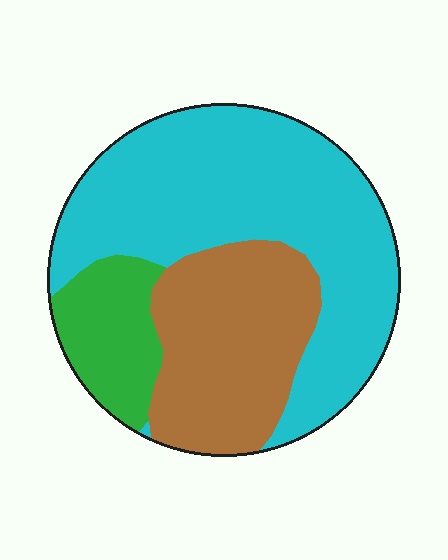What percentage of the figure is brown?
Brown covers 30% of the figure.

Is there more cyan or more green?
Cyan.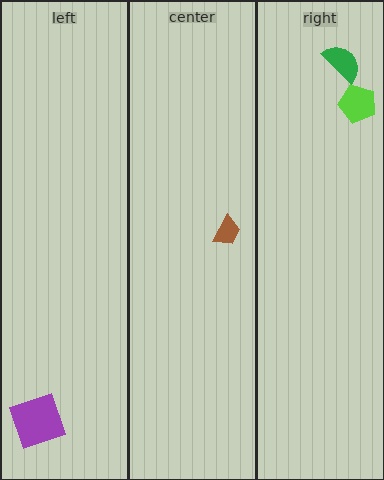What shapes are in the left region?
The purple square.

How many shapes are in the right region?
2.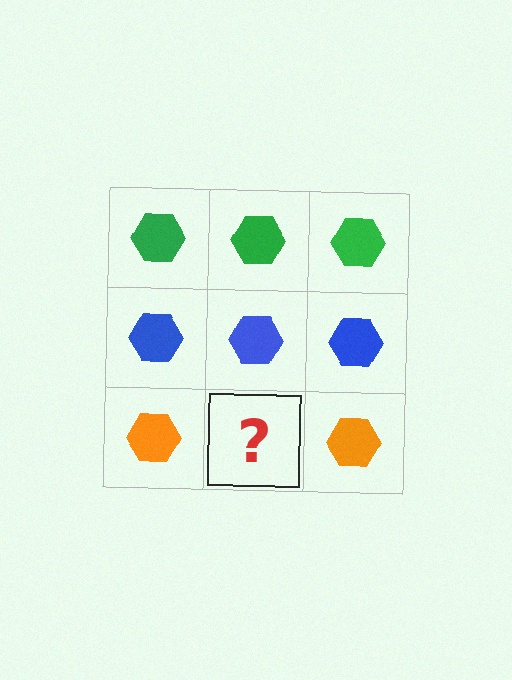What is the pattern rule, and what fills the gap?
The rule is that each row has a consistent color. The gap should be filled with an orange hexagon.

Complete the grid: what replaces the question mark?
The question mark should be replaced with an orange hexagon.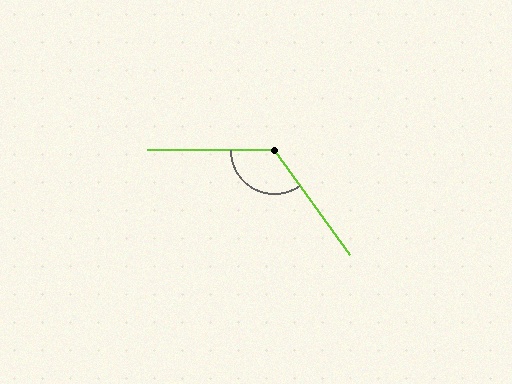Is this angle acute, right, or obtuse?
It is obtuse.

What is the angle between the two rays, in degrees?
Approximately 126 degrees.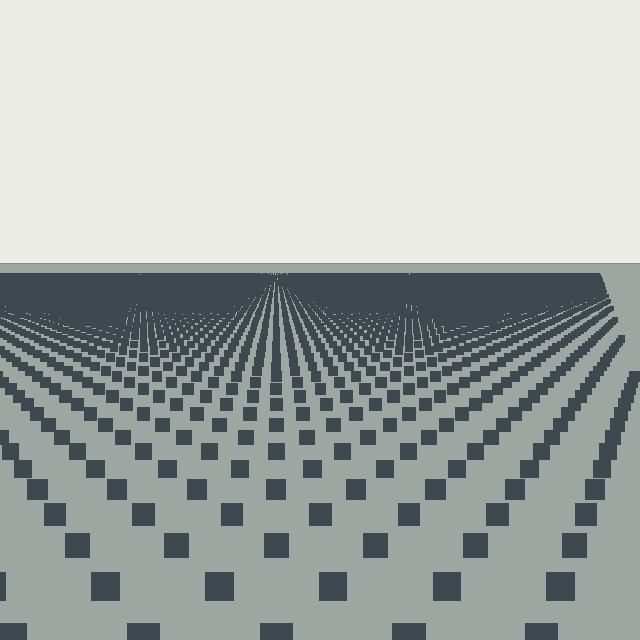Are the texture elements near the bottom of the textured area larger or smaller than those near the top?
Larger. Near the bottom, elements are closer to the viewer and appear at a bigger on-screen size.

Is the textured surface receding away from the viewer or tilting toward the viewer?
The surface is receding away from the viewer. Texture elements get smaller and denser toward the top.